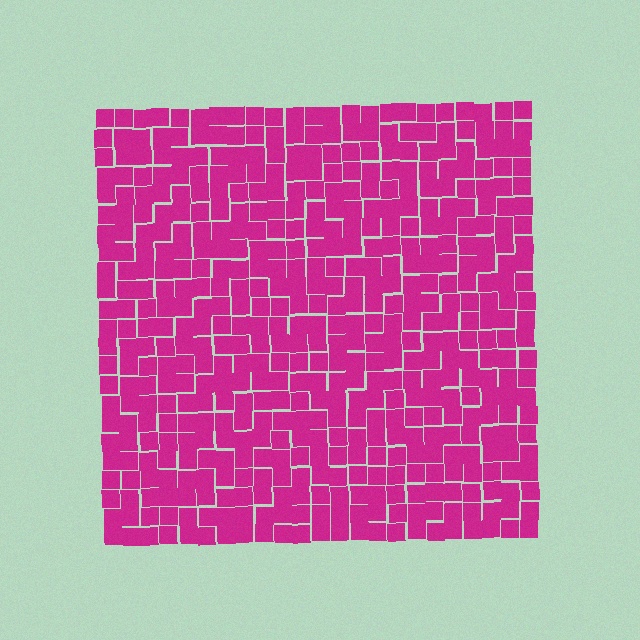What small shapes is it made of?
It is made of small squares.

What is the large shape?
The large shape is a square.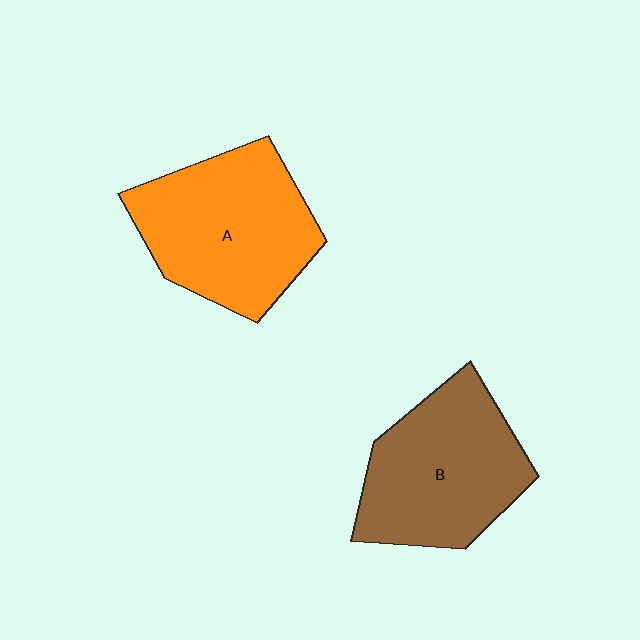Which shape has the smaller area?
Shape B (brown).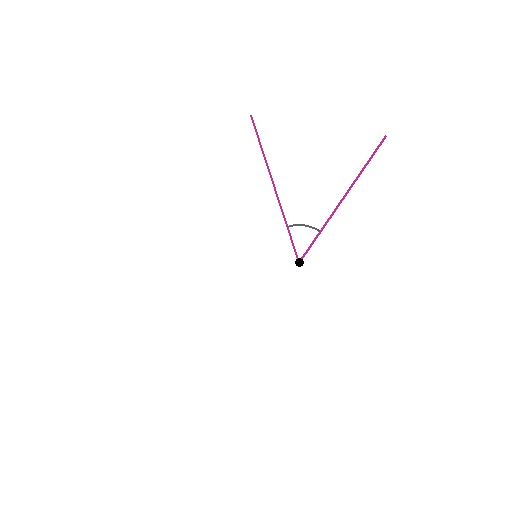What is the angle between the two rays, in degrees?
Approximately 52 degrees.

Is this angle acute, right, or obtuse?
It is acute.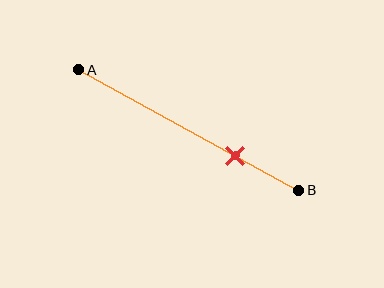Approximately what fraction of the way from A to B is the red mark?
The red mark is approximately 70% of the way from A to B.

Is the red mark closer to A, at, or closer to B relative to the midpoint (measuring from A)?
The red mark is closer to point B than the midpoint of segment AB.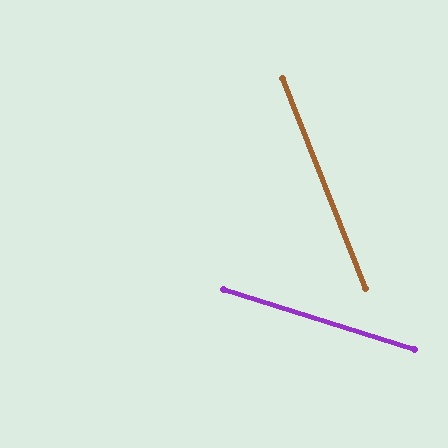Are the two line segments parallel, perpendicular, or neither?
Neither parallel nor perpendicular — they differ by about 51°.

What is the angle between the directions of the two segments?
Approximately 51 degrees.